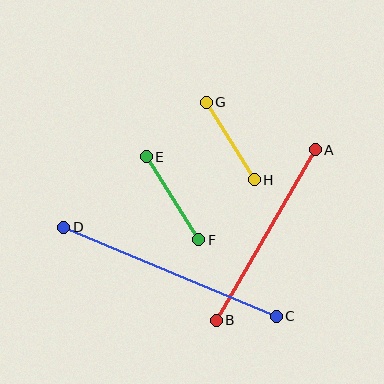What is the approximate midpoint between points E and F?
The midpoint is at approximately (173, 198) pixels.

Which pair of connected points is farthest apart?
Points C and D are farthest apart.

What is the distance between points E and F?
The distance is approximately 98 pixels.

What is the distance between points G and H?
The distance is approximately 91 pixels.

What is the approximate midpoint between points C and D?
The midpoint is at approximately (170, 272) pixels.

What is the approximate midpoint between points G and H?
The midpoint is at approximately (230, 141) pixels.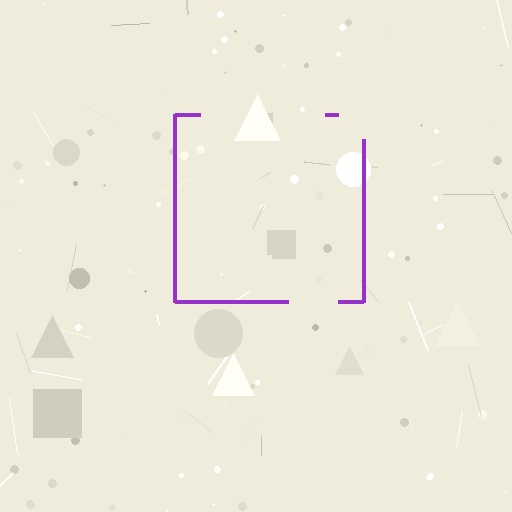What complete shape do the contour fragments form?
The contour fragments form a square.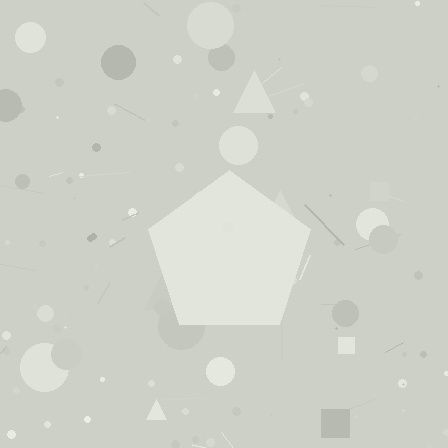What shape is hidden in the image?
A pentagon is hidden in the image.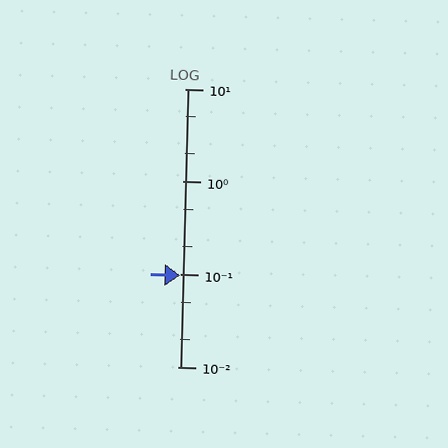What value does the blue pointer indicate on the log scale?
The pointer indicates approximately 0.097.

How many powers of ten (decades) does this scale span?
The scale spans 3 decades, from 0.01 to 10.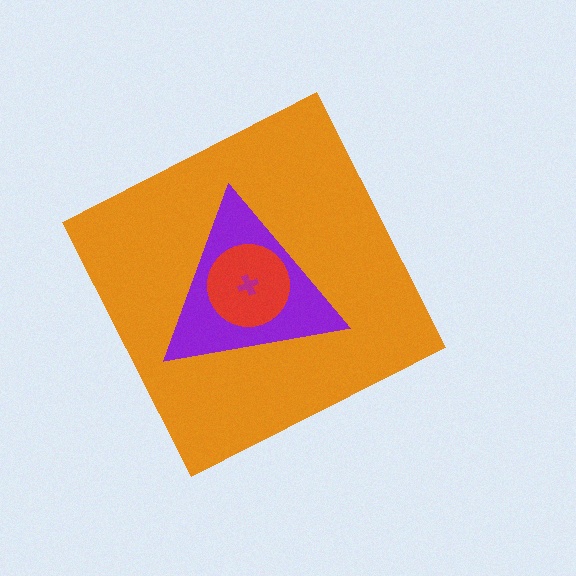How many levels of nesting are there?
4.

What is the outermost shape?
The orange diamond.